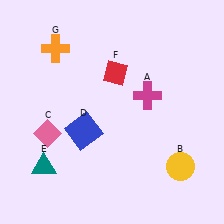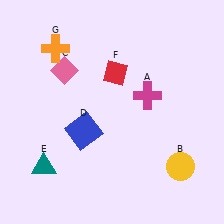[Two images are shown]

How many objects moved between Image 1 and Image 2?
1 object moved between the two images.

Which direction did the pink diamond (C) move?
The pink diamond (C) moved up.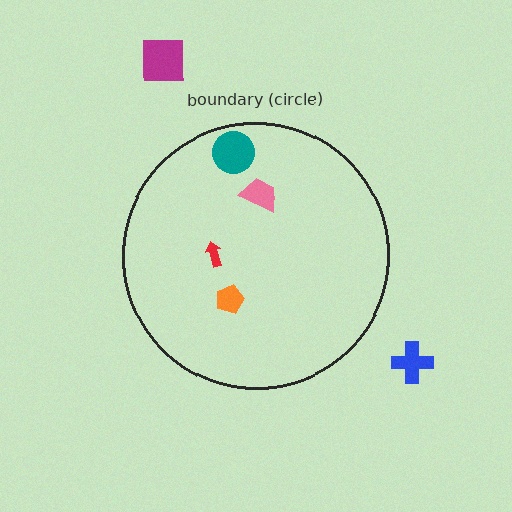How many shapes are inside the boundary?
4 inside, 2 outside.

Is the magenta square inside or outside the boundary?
Outside.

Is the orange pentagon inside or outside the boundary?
Inside.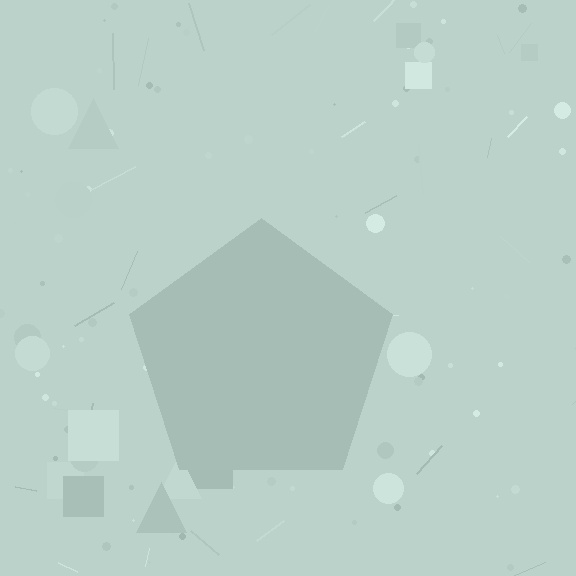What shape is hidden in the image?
A pentagon is hidden in the image.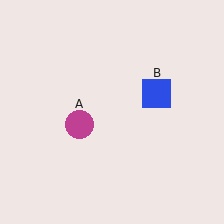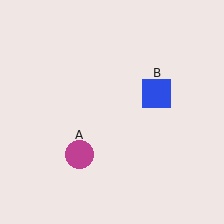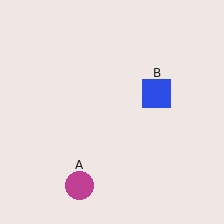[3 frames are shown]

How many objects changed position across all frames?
1 object changed position: magenta circle (object A).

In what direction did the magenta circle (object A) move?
The magenta circle (object A) moved down.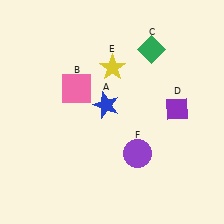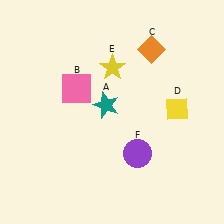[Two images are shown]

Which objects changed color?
A changed from blue to teal. C changed from green to orange. D changed from purple to yellow.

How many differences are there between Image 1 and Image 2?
There are 3 differences between the two images.